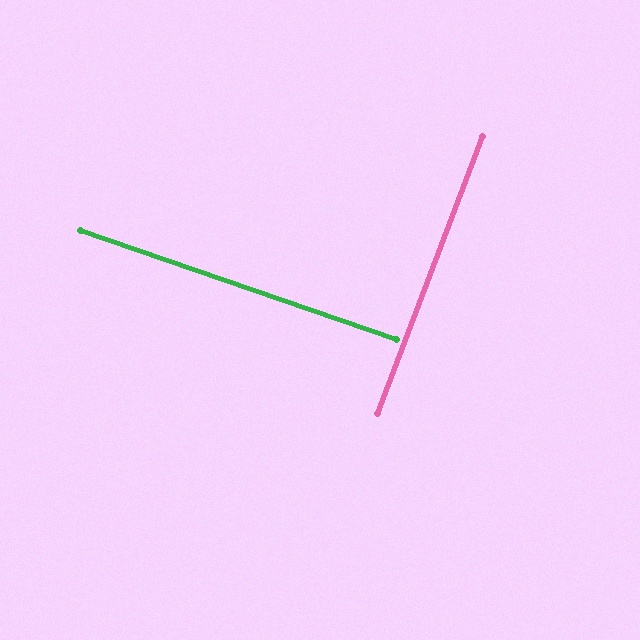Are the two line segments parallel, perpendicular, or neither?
Perpendicular — they meet at approximately 88°.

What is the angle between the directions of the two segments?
Approximately 88 degrees.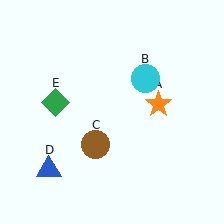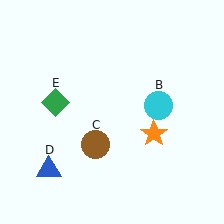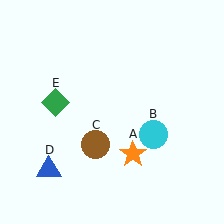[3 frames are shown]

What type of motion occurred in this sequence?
The orange star (object A), cyan circle (object B) rotated clockwise around the center of the scene.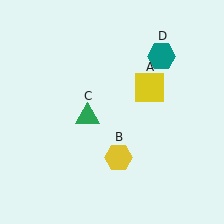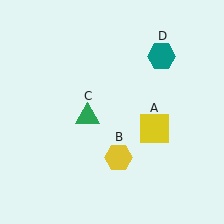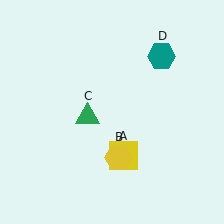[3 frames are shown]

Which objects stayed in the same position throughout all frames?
Yellow hexagon (object B) and green triangle (object C) and teal hexagon (object D) remained stationary.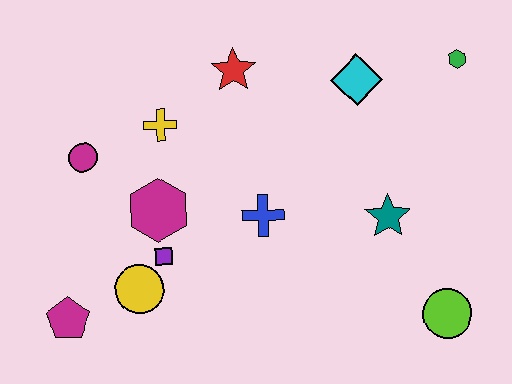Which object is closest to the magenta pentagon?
The yellow circle is closest to the magenta pentagon.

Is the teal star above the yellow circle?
Yes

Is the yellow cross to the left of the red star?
Yes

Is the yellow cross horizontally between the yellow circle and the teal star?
Yes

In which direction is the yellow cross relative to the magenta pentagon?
The yellow cross is above the magenta pentagon.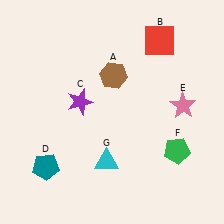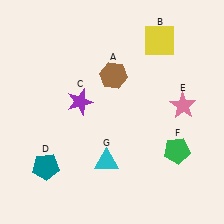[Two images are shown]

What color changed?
The square (B) changed from red in Image 1 to yellow in Image 2.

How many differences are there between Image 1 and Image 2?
There is 1 difference between the two images.